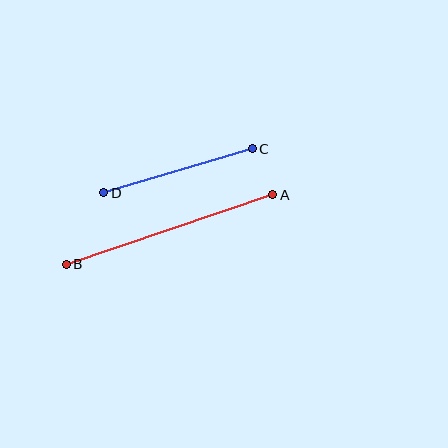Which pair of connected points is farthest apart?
Points A and B are farthest apart.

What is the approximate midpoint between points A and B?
The midpoint is at approximately (169, 230) pixels.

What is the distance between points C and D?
The distance is approximately 155 pixels.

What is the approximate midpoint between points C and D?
The midpoint is at approximately (178, 171) pixels.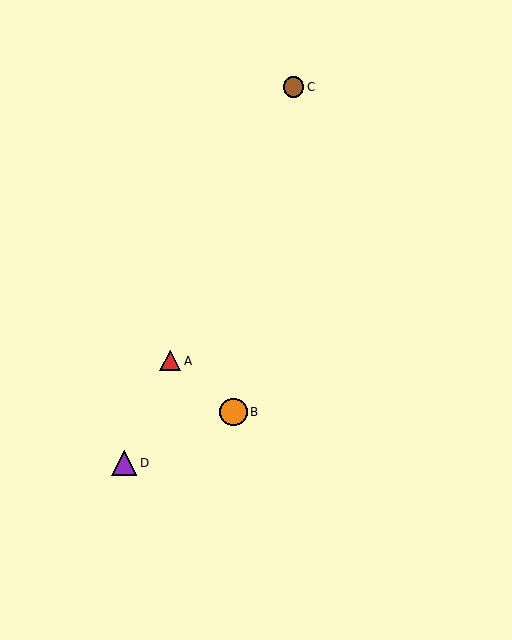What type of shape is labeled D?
Shape D is a purple triangle.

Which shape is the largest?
The orange circle (labeled B) is the largest.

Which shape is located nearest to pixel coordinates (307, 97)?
The brown circle (labeled C) at (293, 87) is nearest to that location.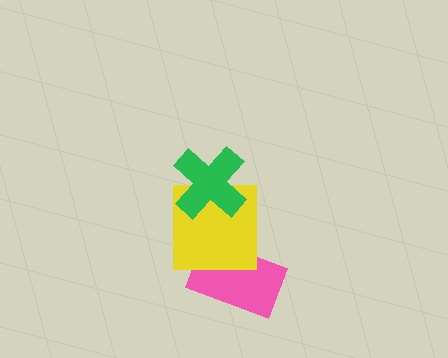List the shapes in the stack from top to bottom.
From top to bottom: the green cross, the yellow square, the pink rectangle.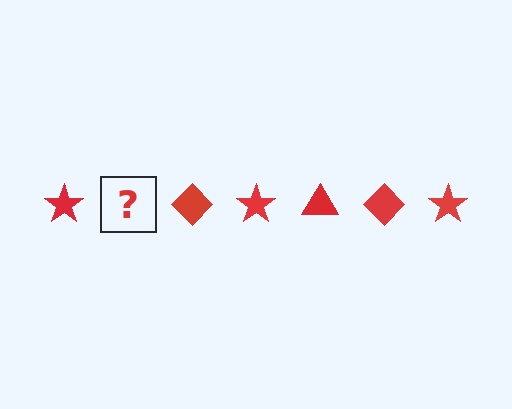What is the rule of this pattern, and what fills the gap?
The rule is that the pattern cycles through star, triangle, diamond shapes in red. The gap should be filled with a red triangle.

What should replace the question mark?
The question mark should be replaced with a red triangle.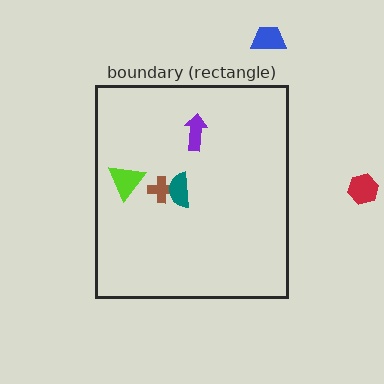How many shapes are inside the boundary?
4 inside, 2 outside.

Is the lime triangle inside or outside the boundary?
Inside.